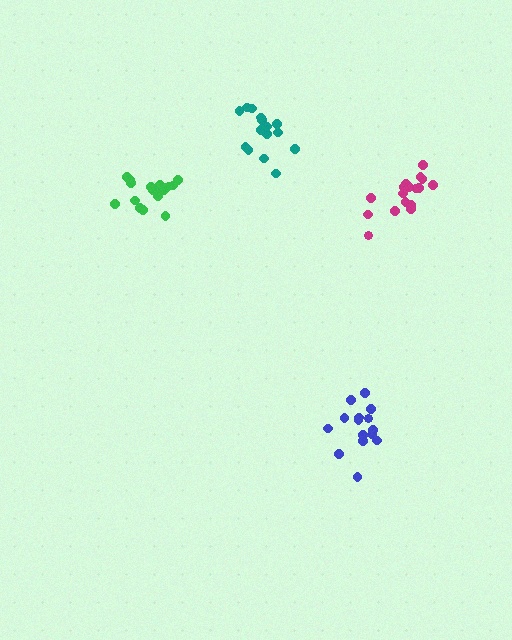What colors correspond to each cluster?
The clusters are colored: green, magenta, teal, blue.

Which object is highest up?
The teal cluster is topmost.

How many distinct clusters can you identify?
There are 4 distinct clusters.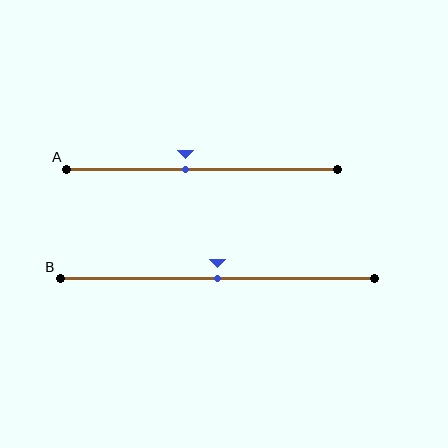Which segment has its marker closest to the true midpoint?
Segment B has its marker closest to the true midpoint.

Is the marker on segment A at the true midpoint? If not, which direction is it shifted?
No, the marker on segment A is shifted to the left by about 6% of the segment length.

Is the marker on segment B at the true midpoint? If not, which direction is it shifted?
Yes, the marker on segment B is at the true midpoint.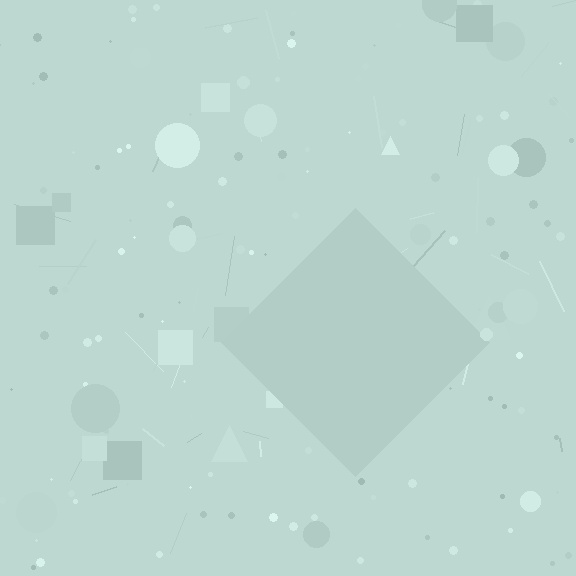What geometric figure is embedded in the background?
A diamond is embedded in the background.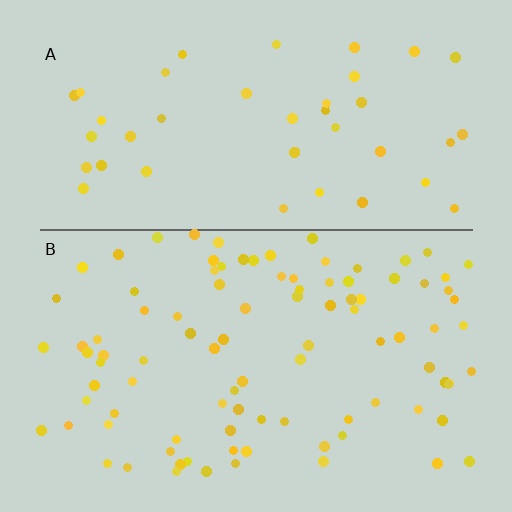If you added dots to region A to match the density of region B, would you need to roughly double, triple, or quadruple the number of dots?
Approximately double.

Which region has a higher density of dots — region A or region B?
B (the bottom).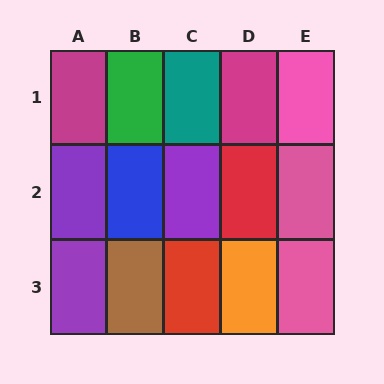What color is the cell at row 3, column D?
Orange.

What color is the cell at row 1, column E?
Pink.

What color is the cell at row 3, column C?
Red.